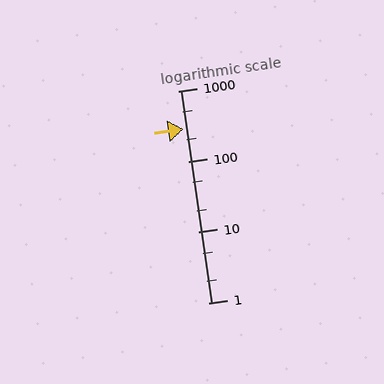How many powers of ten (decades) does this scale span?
The scale spans 3 decades, from 1 to 1000.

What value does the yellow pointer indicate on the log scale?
The pointer indicates approximately 290.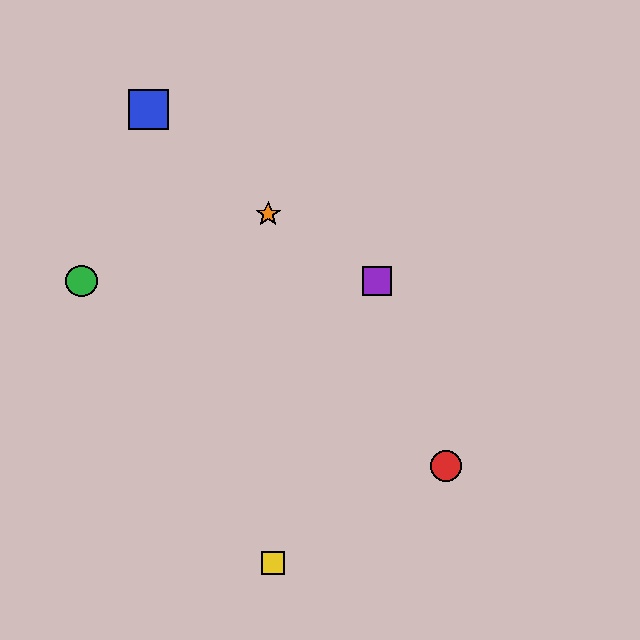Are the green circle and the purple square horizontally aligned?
Yes, both are at y≈281.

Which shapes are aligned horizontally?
The green circle, the purple square are aligned horizontally.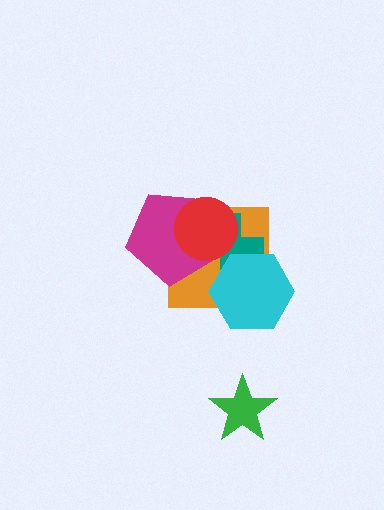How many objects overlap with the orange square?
4 objects overlap with the orange square.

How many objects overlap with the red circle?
3 objects overlap with the red circle.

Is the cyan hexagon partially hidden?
No, no other shape covers it.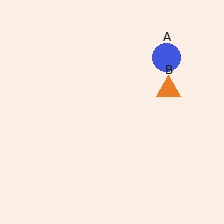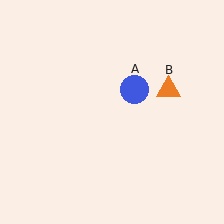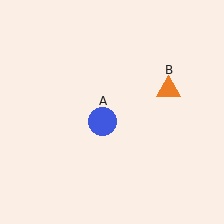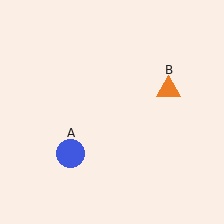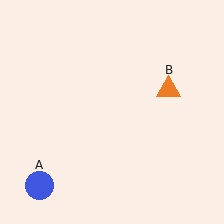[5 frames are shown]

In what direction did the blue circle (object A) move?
The blue circle (object A) moved down and to the left.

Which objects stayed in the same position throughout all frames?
Orange triangle (object B) remained stationary.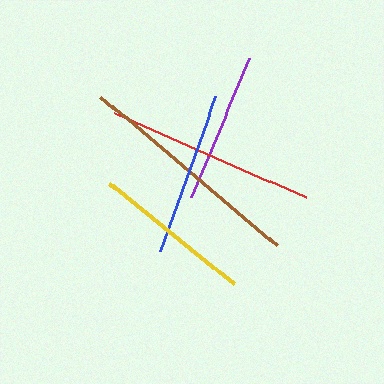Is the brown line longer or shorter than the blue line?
The brown line is longer than the blue line.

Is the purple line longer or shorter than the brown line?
The brown line is longer than the purple line.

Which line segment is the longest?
The brown line is the longest at approximately 232 pixels.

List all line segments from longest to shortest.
From longest to shortest: brown, red, blue, yellow, purple.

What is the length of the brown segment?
The brown segment is approximately 232 pixels long.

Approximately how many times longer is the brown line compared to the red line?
The brown line is approximately 1.1 times the length of the red line.